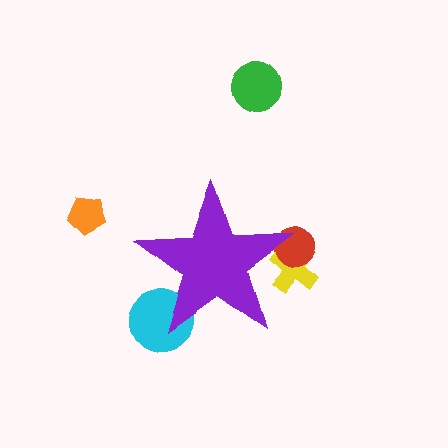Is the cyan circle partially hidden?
Yes, the cyan circle is partially hidden behind the purple star.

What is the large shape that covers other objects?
A purple star.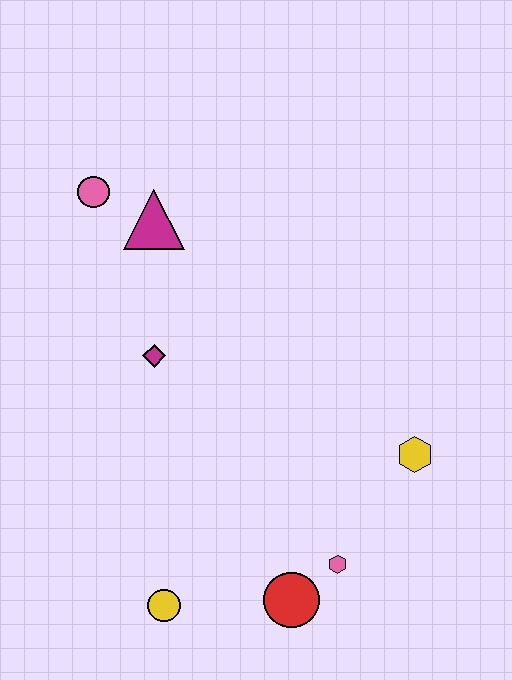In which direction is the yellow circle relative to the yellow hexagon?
The yellow circle is to the left of the yellow hexagon.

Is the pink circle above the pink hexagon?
Yes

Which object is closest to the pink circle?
The magenta triangle is closest to the pink circle.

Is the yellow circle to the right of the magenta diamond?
Yes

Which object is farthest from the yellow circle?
The pink circle is farthest from the yellow circle.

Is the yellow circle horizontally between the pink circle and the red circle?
Yes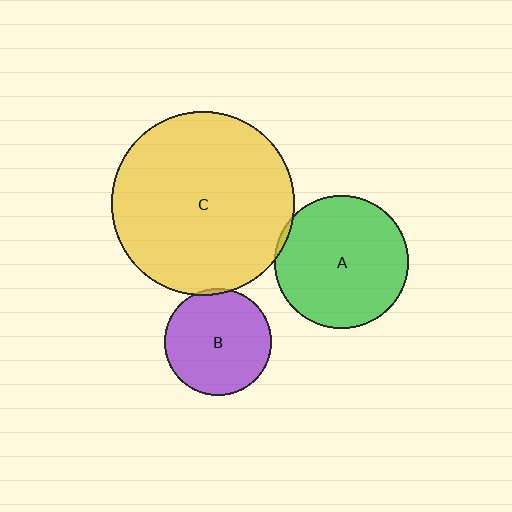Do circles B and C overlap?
Yes.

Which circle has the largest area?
Circle C (yellow).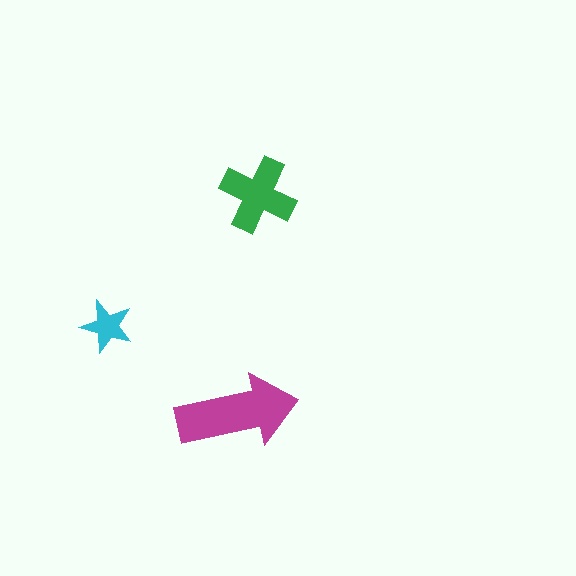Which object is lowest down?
The magenta arrow is bottommost.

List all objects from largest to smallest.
The magenta arrow, the green cross, the cyan star.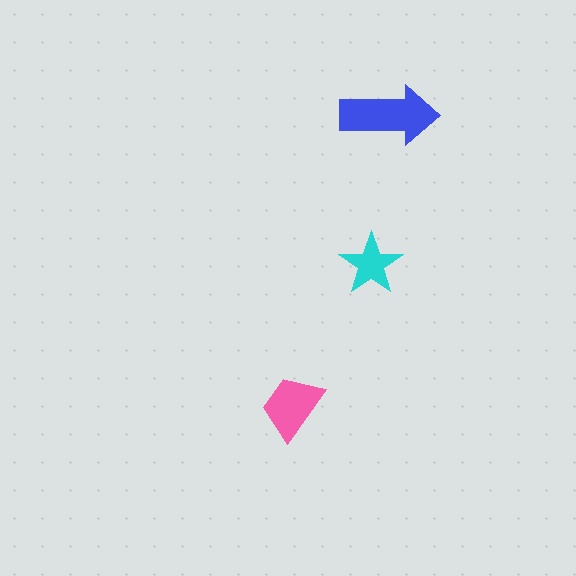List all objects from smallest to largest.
The cyan star, the pink trapezoid, the blue arrow.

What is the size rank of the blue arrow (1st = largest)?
1st.